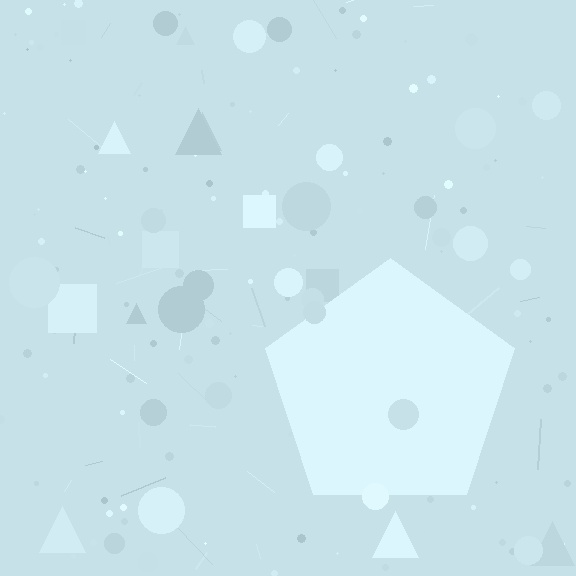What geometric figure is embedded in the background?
A pentagon is embedded in the background.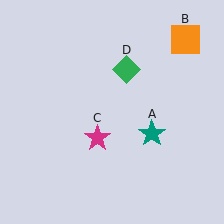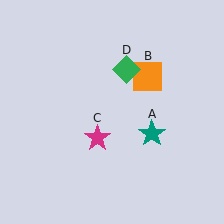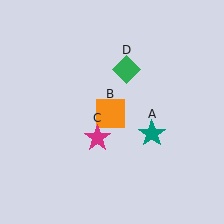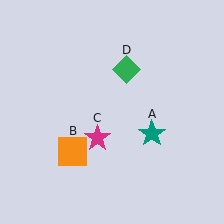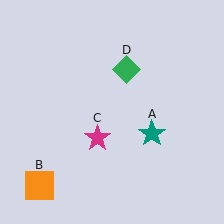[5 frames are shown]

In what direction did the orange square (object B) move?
The orange square (object B) moved down and to the left.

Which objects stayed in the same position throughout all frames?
Teal star (object A) and magenta star (object C) and green diamond (object D) remained stationary.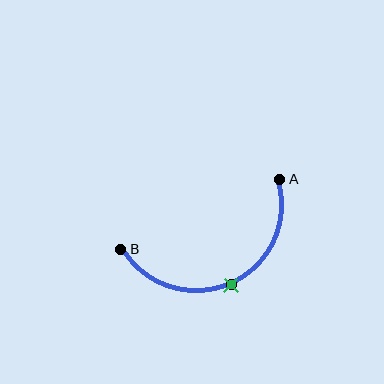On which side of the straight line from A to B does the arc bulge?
The arc bulges below the straight line connecting A and B.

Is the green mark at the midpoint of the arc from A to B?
Yes. The green mark lies on the arc at equal arc-length from both A and B — it is the arc midpoint.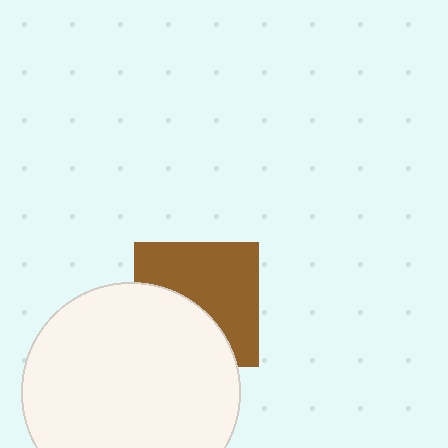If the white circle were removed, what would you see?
You would see the complete brown square.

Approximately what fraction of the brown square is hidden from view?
Roughly 42% of the brown square is hidden behind the white circle.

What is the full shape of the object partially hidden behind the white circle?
The partially hidden object is a brown square.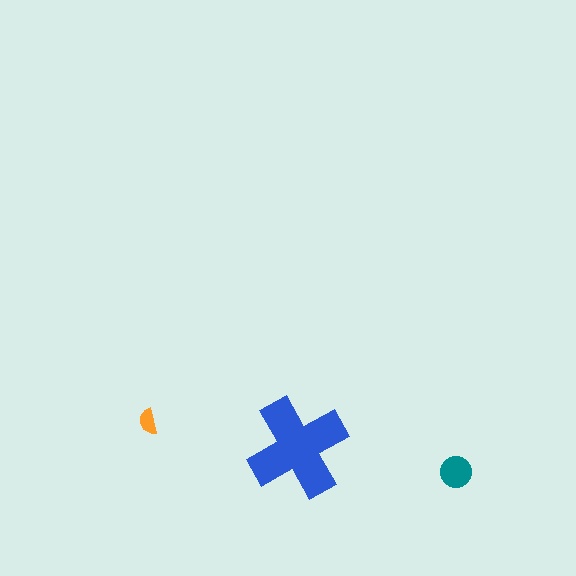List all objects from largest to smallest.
The blue cross, the teal circle, the orange semicircle.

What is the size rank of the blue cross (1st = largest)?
1st.